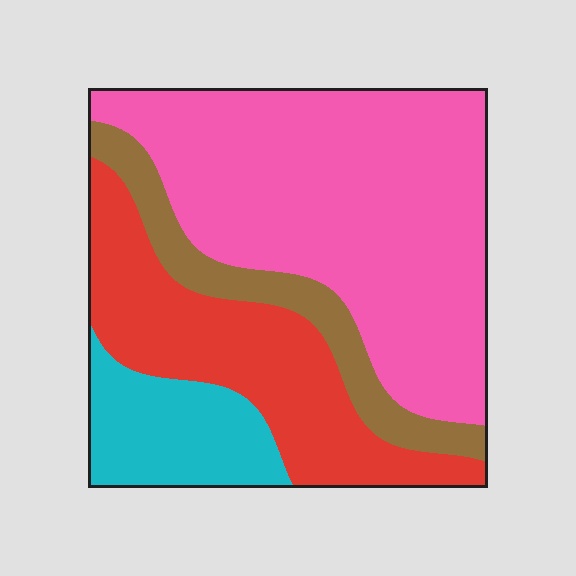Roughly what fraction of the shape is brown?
Brown covers about 10% of the shape.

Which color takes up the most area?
Pink, at roughly 50%.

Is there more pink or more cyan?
Pink.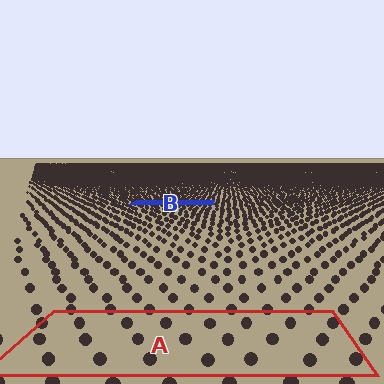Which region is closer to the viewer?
Region A is closer. The texture elements there are larger and more spread out.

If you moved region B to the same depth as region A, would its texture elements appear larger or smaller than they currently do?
They would appear larger. At a closer depth, the same texture elements are projected at a bigger on-screen size.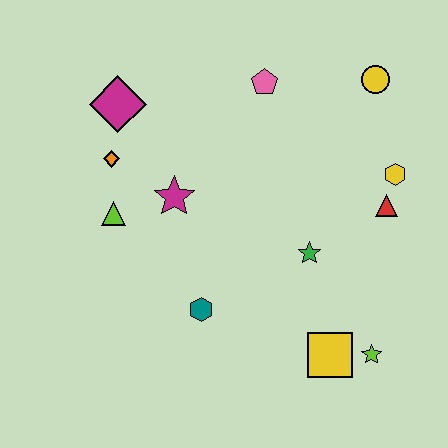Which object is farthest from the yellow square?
The magenta diamond is farthest from the yellow square.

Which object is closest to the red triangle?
The yellow hexagon is closest to the red triangle.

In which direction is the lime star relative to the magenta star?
The lime star is to the right of the magenta star.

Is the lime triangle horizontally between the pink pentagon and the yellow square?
No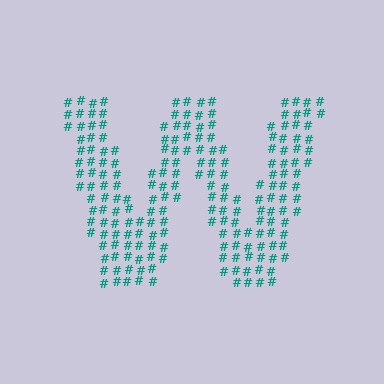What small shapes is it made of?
It is made of small hash symbols.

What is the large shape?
The large shape is the letter W.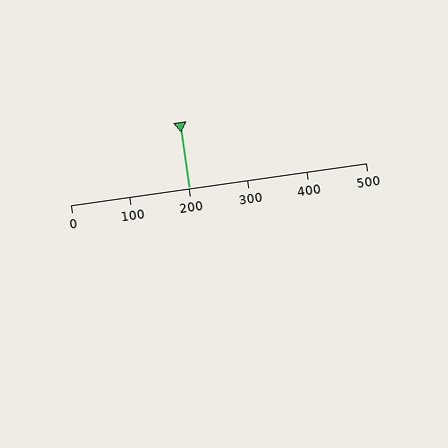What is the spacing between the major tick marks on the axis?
The major ticks are spaced 100 apart.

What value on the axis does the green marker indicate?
The marker indicates approximately 200.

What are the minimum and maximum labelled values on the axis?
The axis runs from 0 to 500.